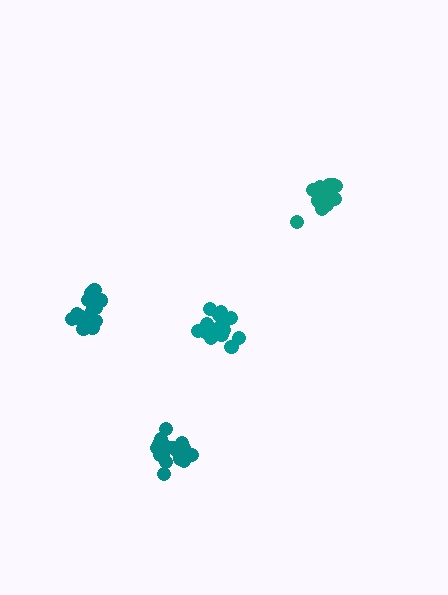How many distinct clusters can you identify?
There are 4 distinct clusters.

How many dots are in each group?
Group 1: 14 dots, Group 2: 14 dots, Group 3: 18 dots, Group 4: 15 dots (61 total).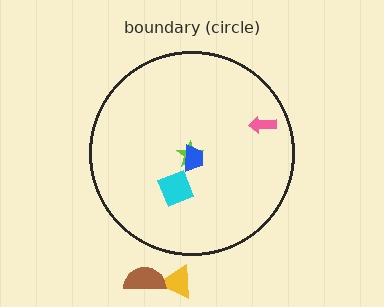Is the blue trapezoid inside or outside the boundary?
Inside.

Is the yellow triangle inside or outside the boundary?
Outside.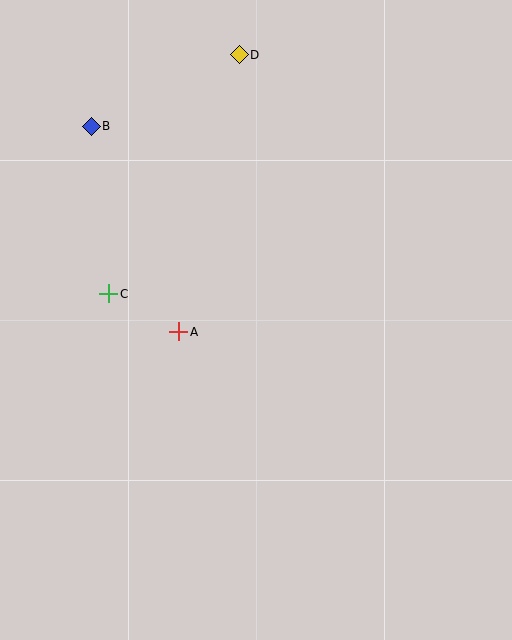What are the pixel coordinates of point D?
Point D is at (239, 55).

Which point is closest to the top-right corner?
Point D is closest to the top-right corner.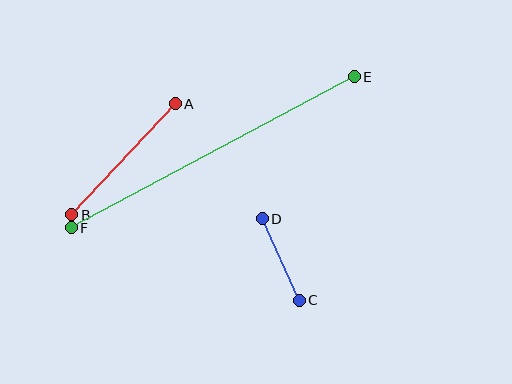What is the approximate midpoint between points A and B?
The midpoint is at approximately (123, 159) pixels.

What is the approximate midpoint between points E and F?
The midpoint is at approximately (213, 152) pixels.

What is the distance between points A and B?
The distance is approximately 152 pixels.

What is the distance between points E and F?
The distance is approximately 321 pixels.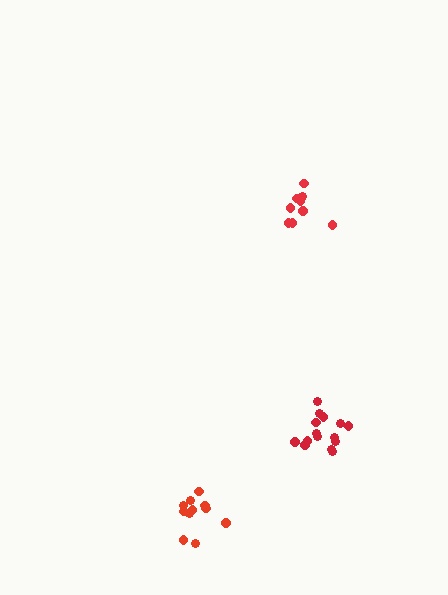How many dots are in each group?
Group 1: 11 dots, Group 2: 9 dots, Group 3: 15 dots (35 total).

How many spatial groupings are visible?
There are 3 spatial groupings.